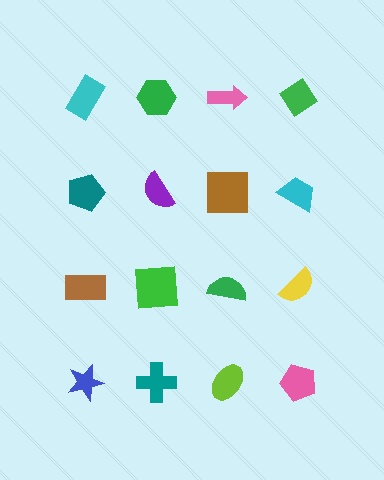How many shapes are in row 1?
4 shapes.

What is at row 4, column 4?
A pink pentagon.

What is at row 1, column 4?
A green diamond.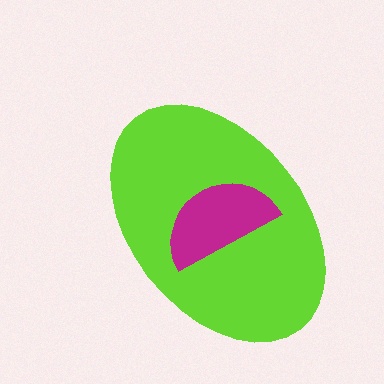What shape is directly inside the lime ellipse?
The magenta semicircle.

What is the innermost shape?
The magenta semicircle.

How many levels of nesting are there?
2.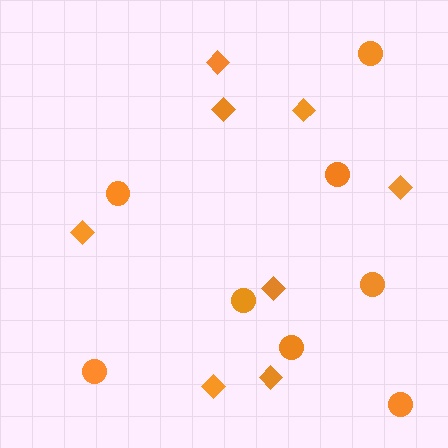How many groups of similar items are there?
There are 2 groups: one group of circles (8) and one group of diamonds (8).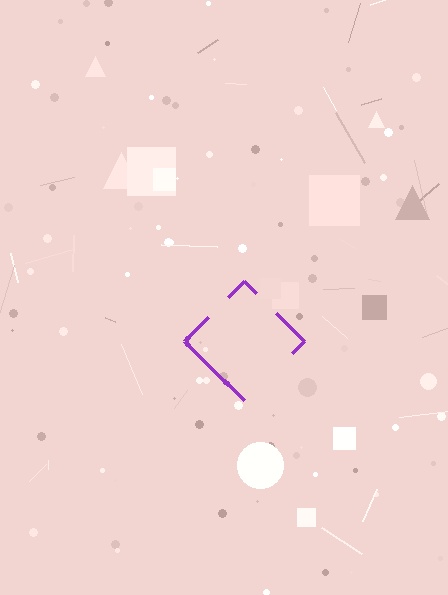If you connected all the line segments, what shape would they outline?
They would outline a diamond.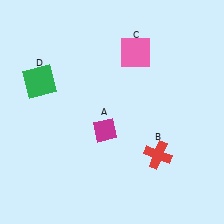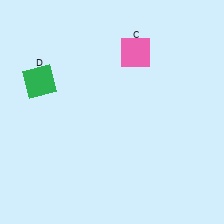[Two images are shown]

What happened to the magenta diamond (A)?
The magenta diamond (A) was removed in Image 2. It was in the bottom-left area of Image 1.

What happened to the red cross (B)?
The red cross (B) was removed in Image 2. It was in the bottom-right area of Image 1.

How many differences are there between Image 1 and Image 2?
There are 2 differences between the two images.